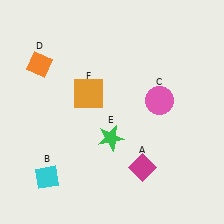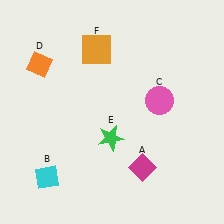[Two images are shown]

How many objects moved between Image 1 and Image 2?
1 object moved between the two images.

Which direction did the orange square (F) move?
The orange square (F) moved up.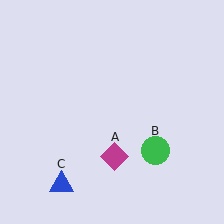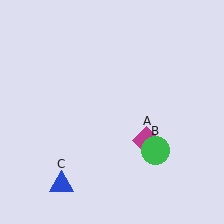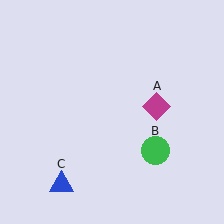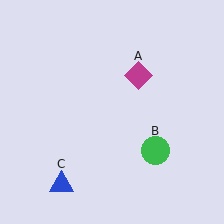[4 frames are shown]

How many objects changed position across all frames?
1 object changed position: magenta diamond (object A).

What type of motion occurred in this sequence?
The magenta diamond (object A) rotated counterclockwise around the center of the scene.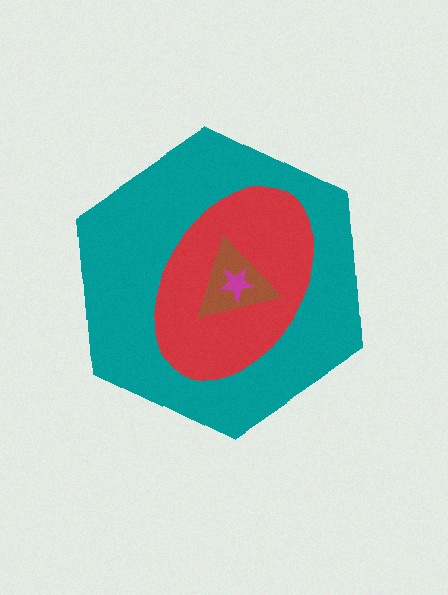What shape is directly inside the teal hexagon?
The red ellipse.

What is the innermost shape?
The magenta star.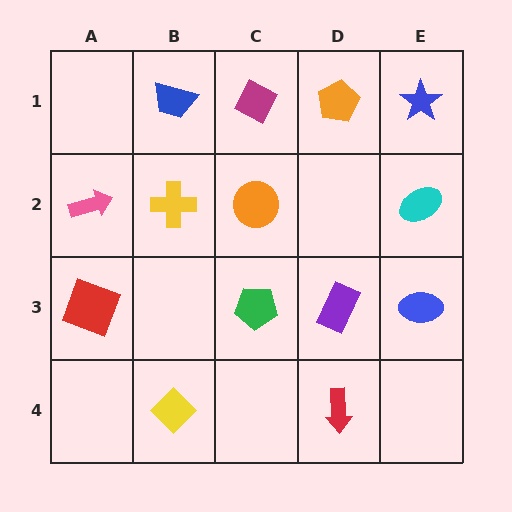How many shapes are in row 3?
4 shapes.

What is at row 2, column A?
A pink arrow.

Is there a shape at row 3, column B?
No, that cell is empty.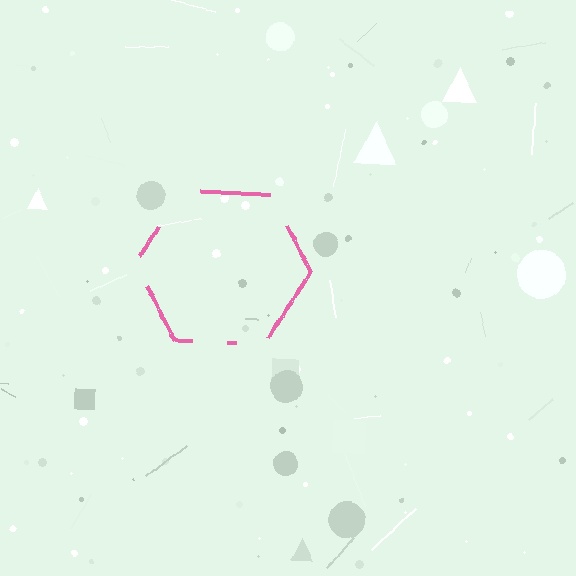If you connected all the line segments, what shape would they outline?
They would outline a hexagon.